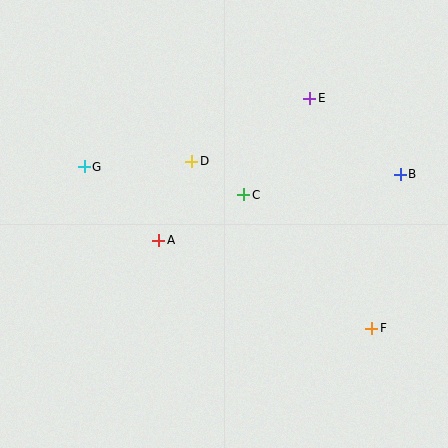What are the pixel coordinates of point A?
Point A is at (159, 240).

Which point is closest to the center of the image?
Point C at (244, 195) is closest to the center.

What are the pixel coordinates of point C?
Point C is at (244, 195).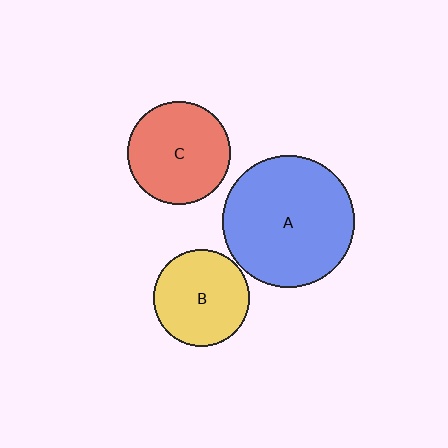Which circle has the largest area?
Circle A (blue).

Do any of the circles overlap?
No, none of the circles overlap.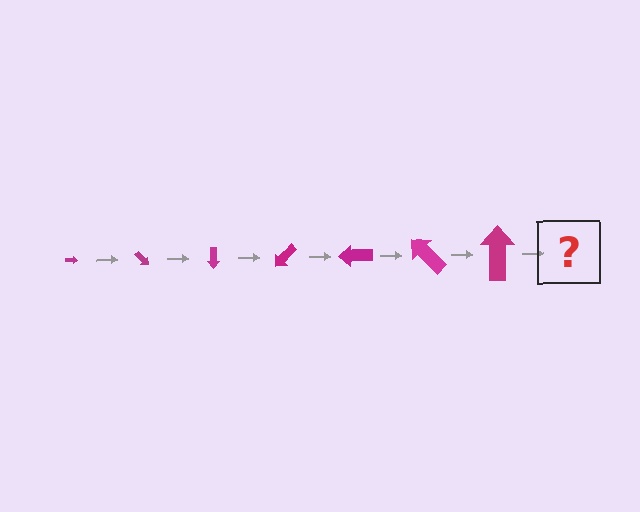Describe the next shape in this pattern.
It should be an arrow, larger than the previous one and rotated 315 degrees from the start.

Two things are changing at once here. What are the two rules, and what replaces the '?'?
The two rules are that the arrow grows larger each step and it rotates 45 degrees each step. The '?' should be an arrow, larger than the previous one and rotated 315 degrees from the start.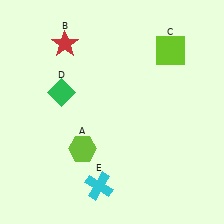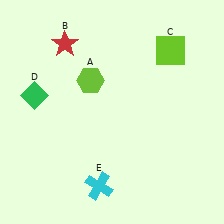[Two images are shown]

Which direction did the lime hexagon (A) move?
The lime hexagon (A) moved up.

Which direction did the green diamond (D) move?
The green diamond (D) moved left.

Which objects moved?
The objects that moved are: the lime hexagon (A), the green diamond (D).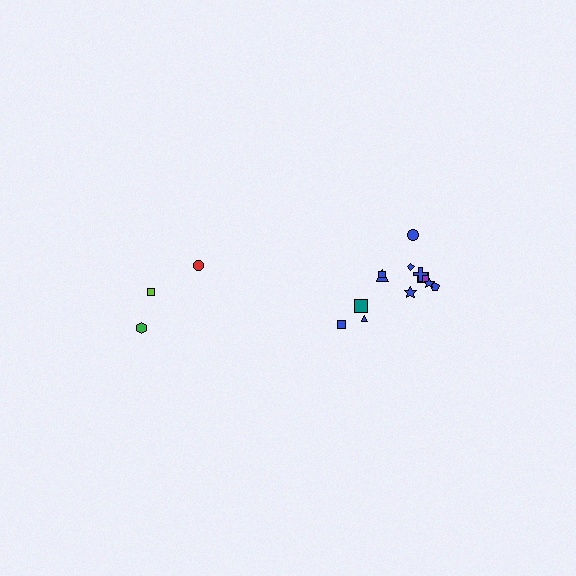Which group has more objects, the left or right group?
The right group.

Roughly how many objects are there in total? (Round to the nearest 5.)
Roughly 15 objects in total.